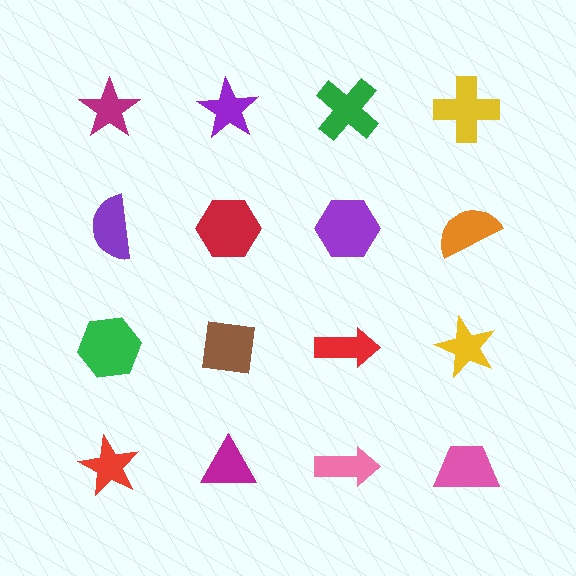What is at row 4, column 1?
A red star.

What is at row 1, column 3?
A green cross.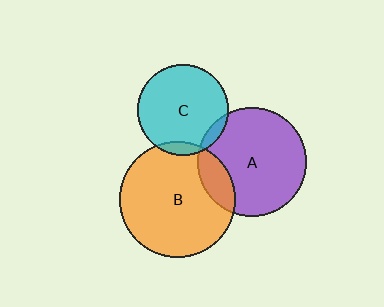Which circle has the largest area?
Circle B (orange).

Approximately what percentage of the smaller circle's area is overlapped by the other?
Approximately 10%.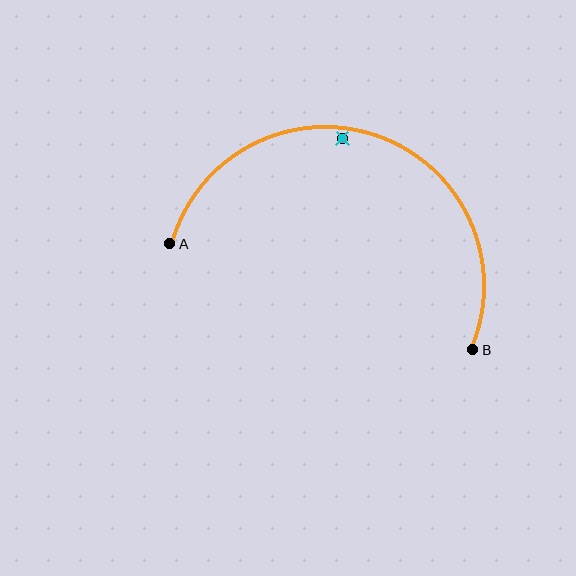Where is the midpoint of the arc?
The arc midpoint is the point on the curve farthest from the straight line joining A and B. It sits above that line.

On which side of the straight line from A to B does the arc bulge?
The arc bulges above the straight line connecting A and B.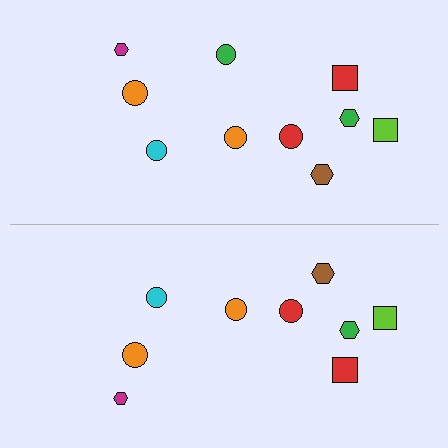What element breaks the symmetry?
A green circle is missing from the bottom side.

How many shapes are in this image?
There are 19 shapes in this image.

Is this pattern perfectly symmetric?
No, the pattern is not perfectly symmetric. A green circle is missing from the bottom side.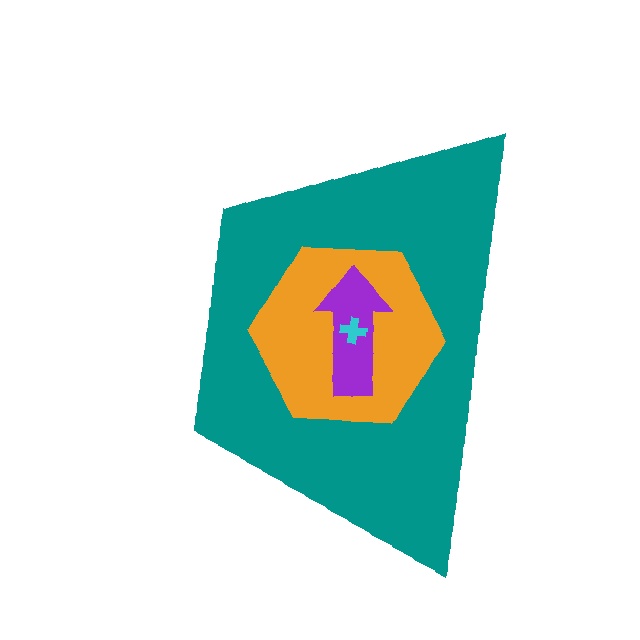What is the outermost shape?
The teal trapezoid.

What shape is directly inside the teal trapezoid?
The orange hexagon.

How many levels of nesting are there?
4.